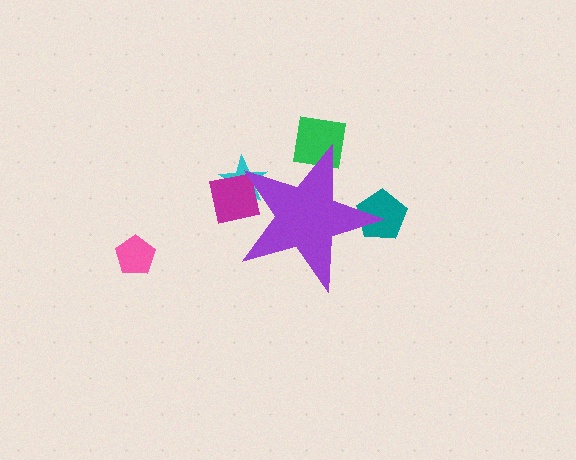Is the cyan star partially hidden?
Yes, the cyan star is partially hidden behind the purple star.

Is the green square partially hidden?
Yes, the green square is partially hidden behind the purple star.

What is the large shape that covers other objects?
A purple star.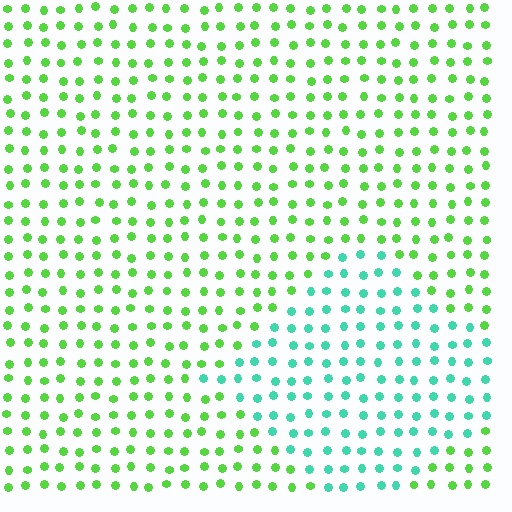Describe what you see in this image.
The image is filled with small lime elements in a uniform arrangement. A diamond-shaped region is visible where the elements are tinted to a slightly different hue, forming a subtle color boundary.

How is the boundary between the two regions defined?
The boundary is defined purely by a slight shift in hue (about 52 degrees). Spacing, size, and orientation are identical on both sides.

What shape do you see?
I see a diamond.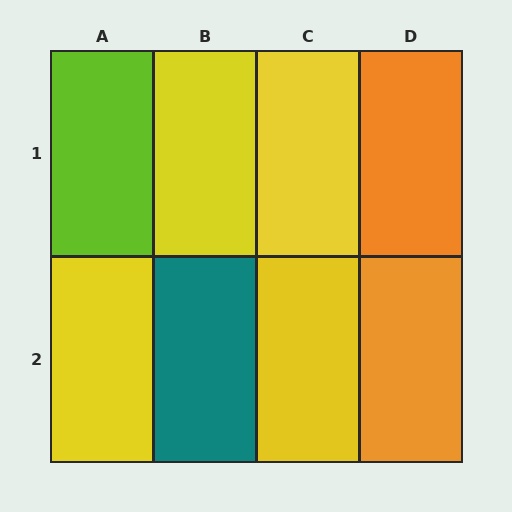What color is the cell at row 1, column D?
Orange.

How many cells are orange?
2 cells are orange.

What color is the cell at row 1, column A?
Lime.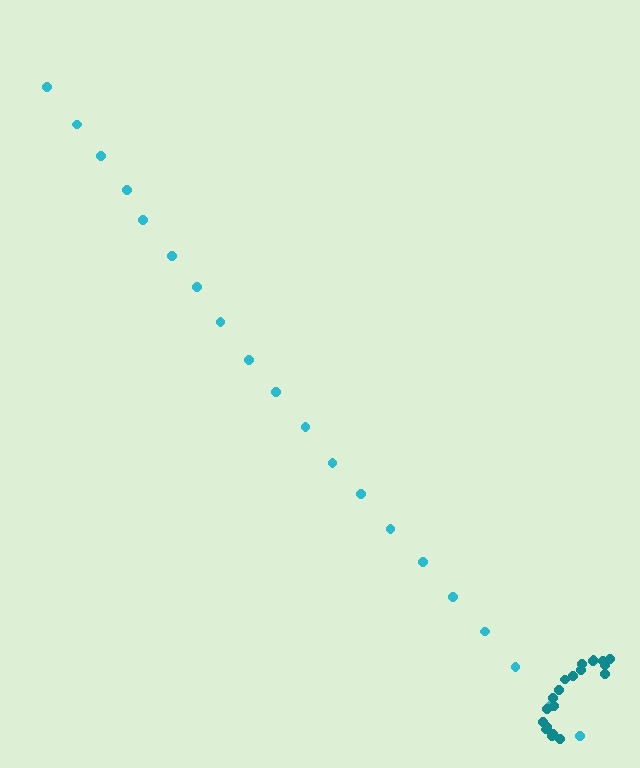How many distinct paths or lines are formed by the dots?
There are 2 distinct paths.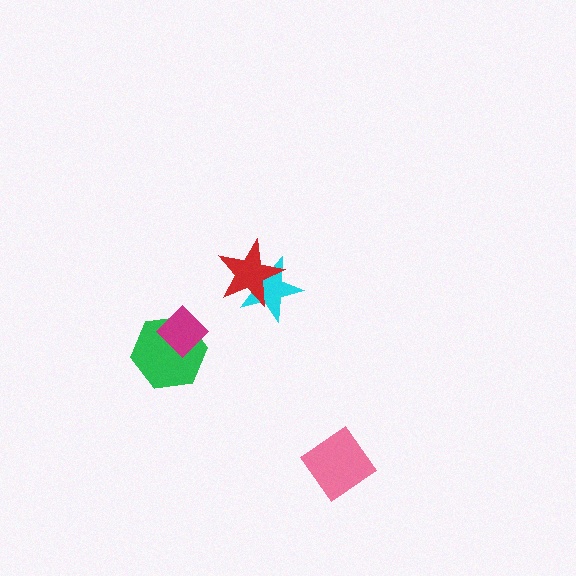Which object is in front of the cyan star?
The red star is in front of the cyan star.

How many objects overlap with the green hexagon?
1 object overlaps with the green hexagon.